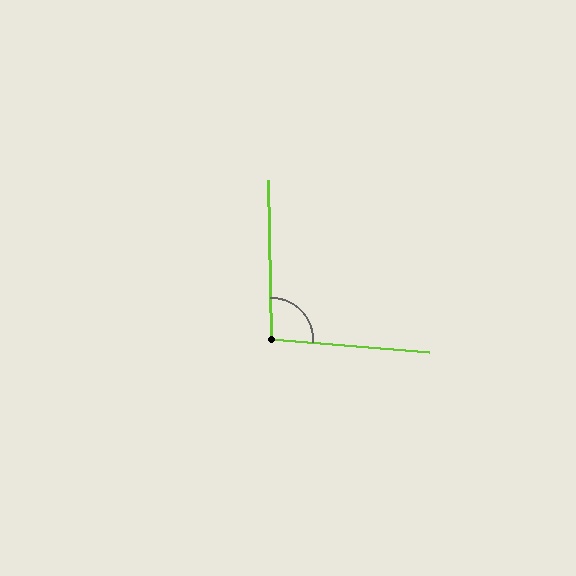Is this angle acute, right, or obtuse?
It is obtuse.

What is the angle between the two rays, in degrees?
Approximately 96 degrees.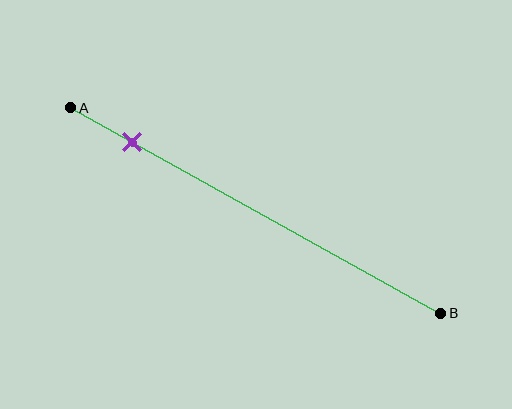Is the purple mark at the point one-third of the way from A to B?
No, the mark is at about 15% from A, not at the 33% one-third point.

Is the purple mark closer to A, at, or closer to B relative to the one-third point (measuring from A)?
The purple mark is closer to point A than the one-third point of segment AB.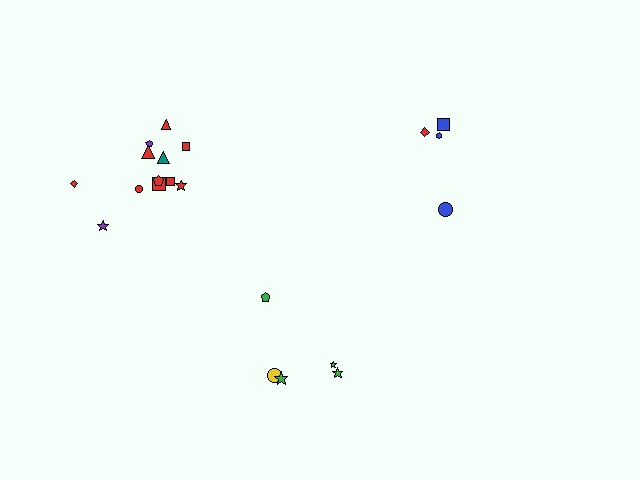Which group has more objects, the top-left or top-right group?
The top-left group.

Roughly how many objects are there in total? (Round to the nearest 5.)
Roughly 20 objects in total.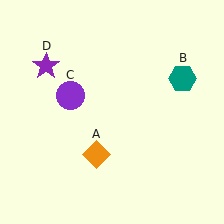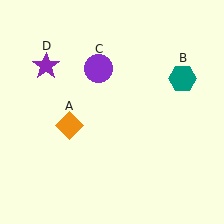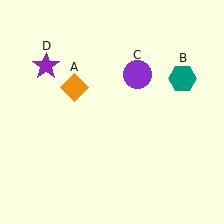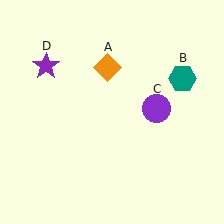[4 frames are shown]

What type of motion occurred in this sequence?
The orange diamond (object A), purple circle (object C) rotated clockwise around the center of the scene.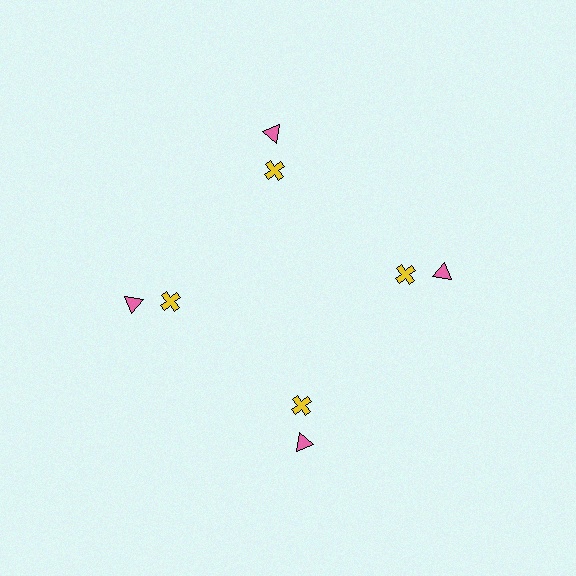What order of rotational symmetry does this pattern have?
This pattern has 4-fold rotational symmetry.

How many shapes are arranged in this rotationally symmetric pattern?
There are 8 shapes, arranged in 4 groups of 2.